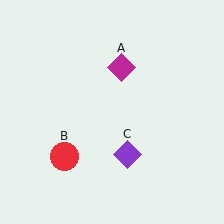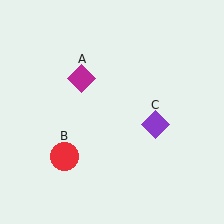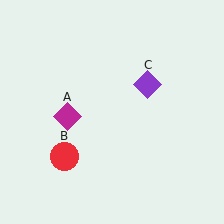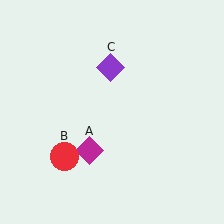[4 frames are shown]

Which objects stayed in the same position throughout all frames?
Red circle (object B) remained stationary.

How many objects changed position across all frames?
2 objects changed position: magenta diamond (object A), purple diamond (object C).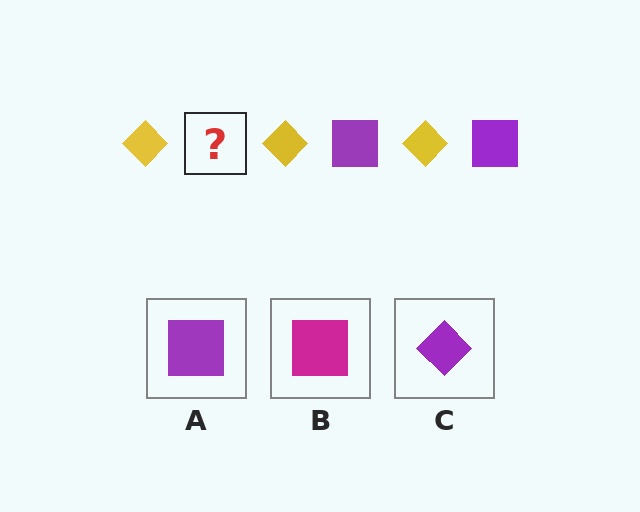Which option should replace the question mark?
Option A.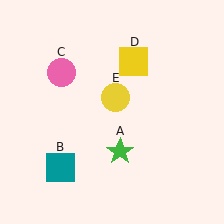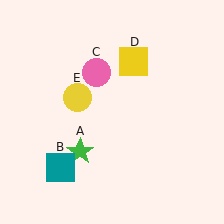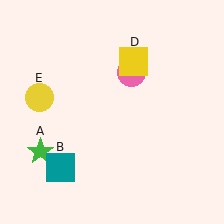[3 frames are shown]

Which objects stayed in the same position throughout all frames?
Teal square (object B) and yellow square (object D) remained stationary.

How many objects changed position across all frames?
3 objects changed position: green star (object A), pink circle (object C), yellow circle (object E).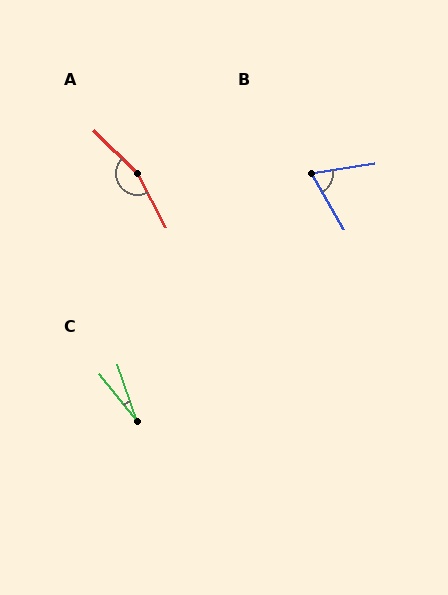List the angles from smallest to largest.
C (19°), B (69°), A (162°).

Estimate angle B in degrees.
Approximately 69 degrees.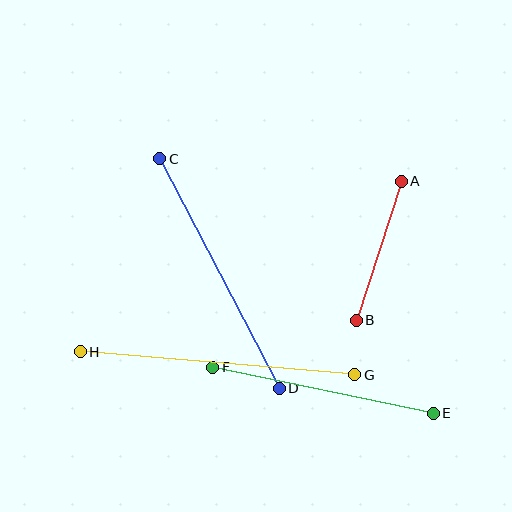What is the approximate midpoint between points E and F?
The midpoint is at approximately (323, 390) pixels.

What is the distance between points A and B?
The distance is approximately 146 pixels.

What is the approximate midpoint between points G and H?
The midpoint is at approximately (217, 363) pixels.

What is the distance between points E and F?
The distance is approximately 225 pixels.